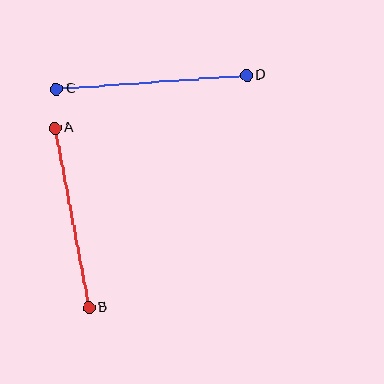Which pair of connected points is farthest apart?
Points C and D are farthest apart.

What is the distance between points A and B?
The distance is approximately 183 pixels.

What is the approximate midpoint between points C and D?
The midpoint is at approximately (152, 82) pixels.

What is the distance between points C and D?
The distance is approximately 191 pixels.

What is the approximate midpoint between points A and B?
The midpoint is at approximately (72, 218) pixels.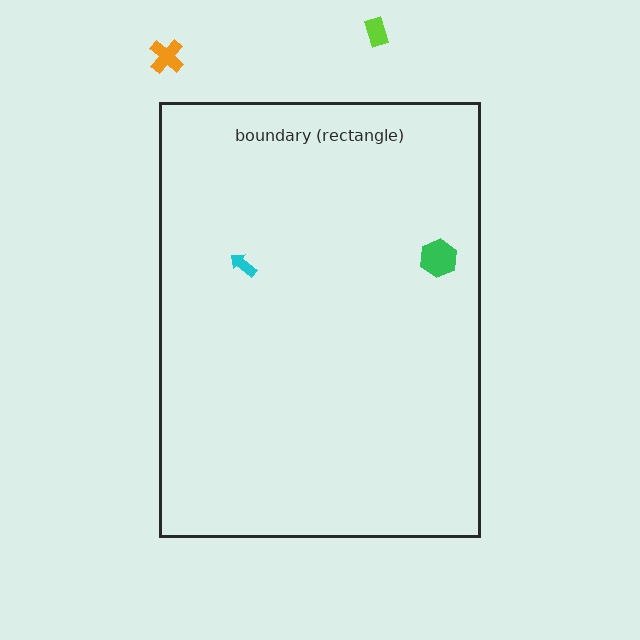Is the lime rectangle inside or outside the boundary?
Outside.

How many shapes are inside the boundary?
2 inside, 2 outside.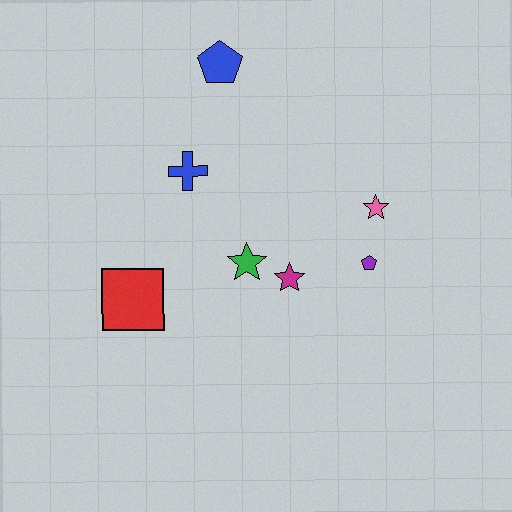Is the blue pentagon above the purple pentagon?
Yes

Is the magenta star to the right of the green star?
Yes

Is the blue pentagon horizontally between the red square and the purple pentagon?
Yes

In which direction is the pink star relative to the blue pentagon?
The pink star is to the right of the blue pentagon.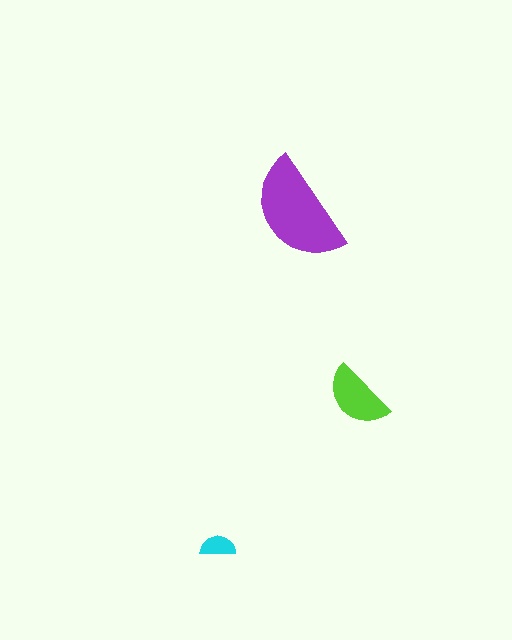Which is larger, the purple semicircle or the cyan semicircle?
The purple one.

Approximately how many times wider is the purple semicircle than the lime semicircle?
About 1.5 times wider.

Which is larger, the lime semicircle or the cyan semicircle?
The lime one.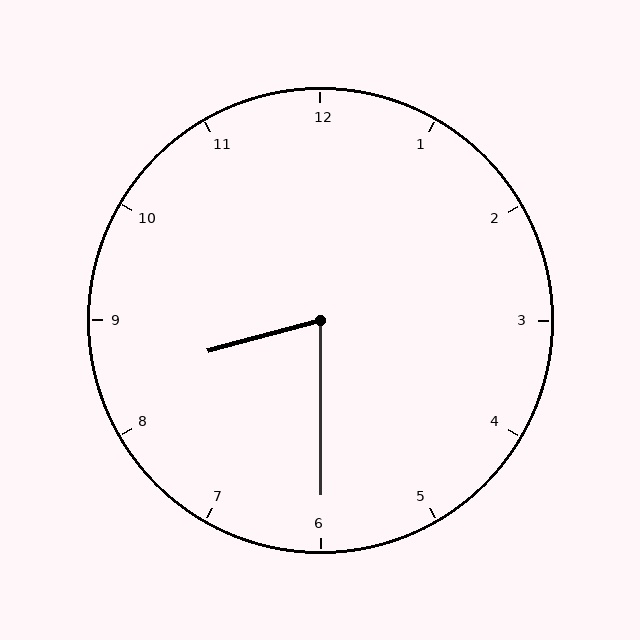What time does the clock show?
8:30.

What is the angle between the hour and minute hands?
Approximately 75 degrees.